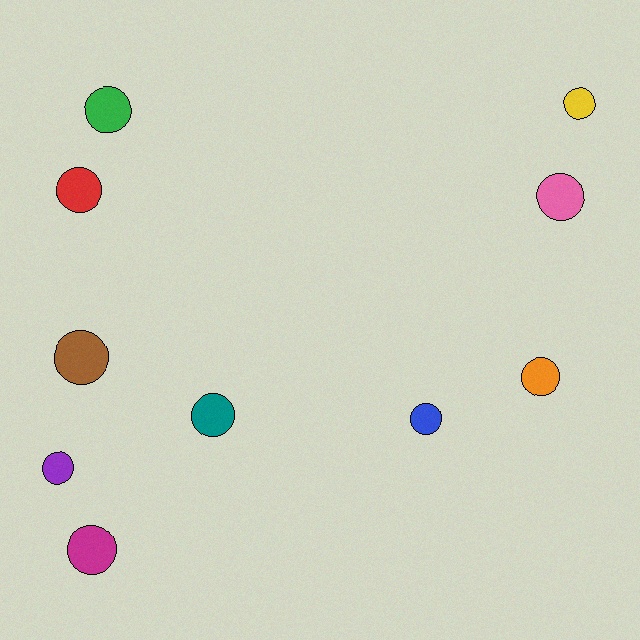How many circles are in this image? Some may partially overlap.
There are 10 circles.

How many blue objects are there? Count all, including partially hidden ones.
There is 1 blue object.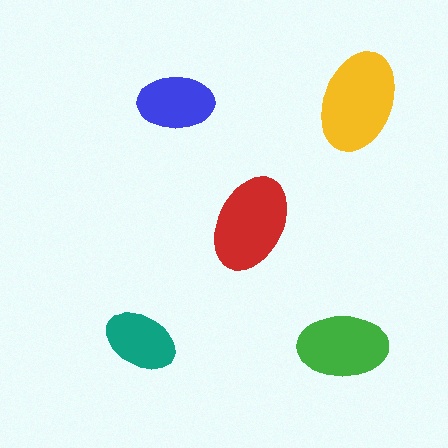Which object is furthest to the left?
The teal ellipse is leftmost.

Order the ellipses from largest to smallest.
the yellow one, the red one, the green one, the blue one, the teal one.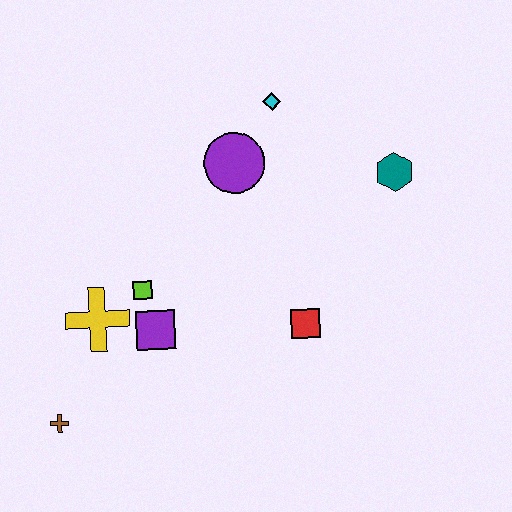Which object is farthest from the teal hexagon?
The brown cross is farthest from the teal hexagon.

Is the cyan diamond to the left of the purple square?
No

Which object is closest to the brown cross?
The yellow cross is closest to the brown cross.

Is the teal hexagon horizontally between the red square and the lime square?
No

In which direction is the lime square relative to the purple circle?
The lime square is below the purple circle.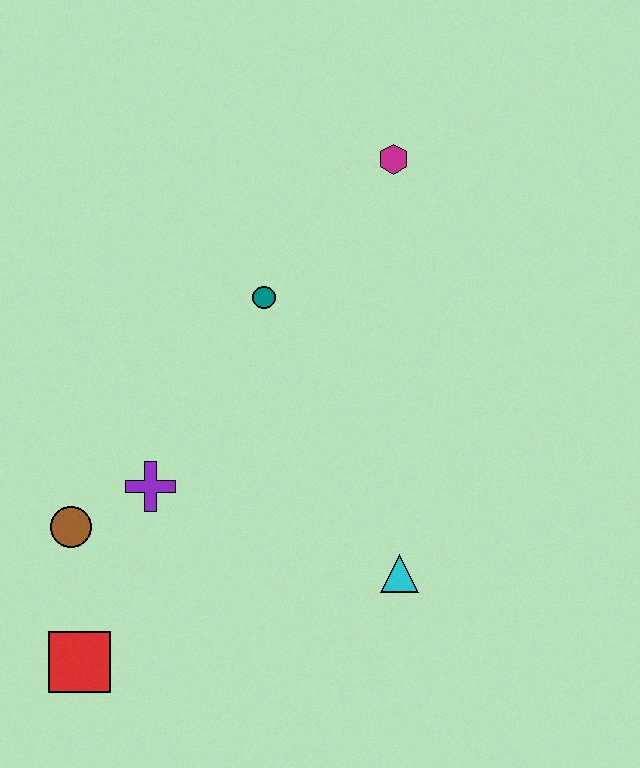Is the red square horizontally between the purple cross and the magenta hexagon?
No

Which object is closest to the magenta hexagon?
The teal circle is closest to the magenta hexagon.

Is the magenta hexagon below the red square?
No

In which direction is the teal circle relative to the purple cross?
The teal circle is above the purple cross.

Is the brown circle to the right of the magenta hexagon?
No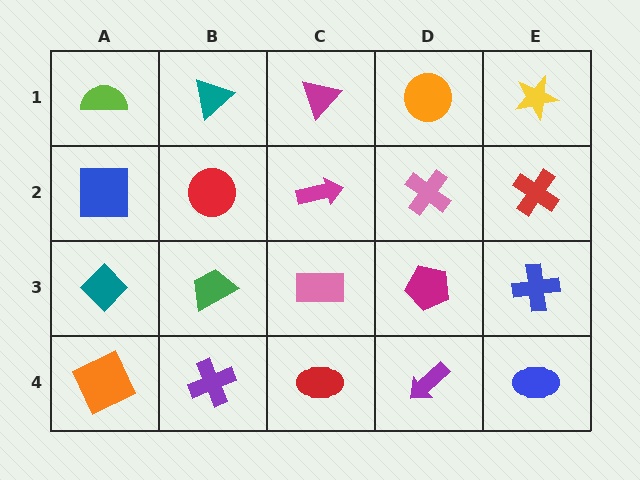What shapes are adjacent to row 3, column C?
A magenta arrow (row 2, column C), a red ellipse (row 4, column C), a green trapezoid (row 3, column B), a magenta pentagon (row 3, column D).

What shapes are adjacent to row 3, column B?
A red circle (row 2, column B), a purple cross (row 4, column B), a teal diamond (row 3, column A), a pink rectangle (row 3, column C).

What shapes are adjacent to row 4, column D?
A magenta pentagon (row 3, column D), a red ellipse (row 4, column C), a blue ellipse (row 4, column E).